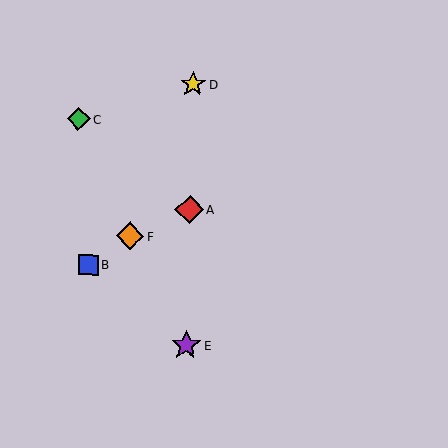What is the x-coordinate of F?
Object F is at x≈130.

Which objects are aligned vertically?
Objects A, D, E are aligned vertically.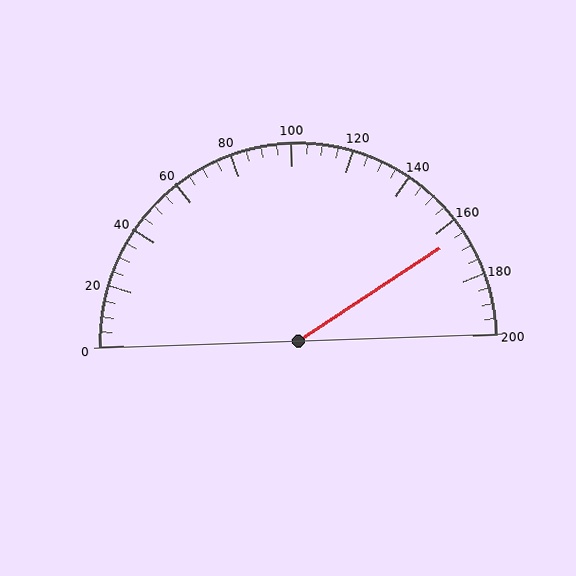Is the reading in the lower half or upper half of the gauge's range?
The reading is in the upper half of the range (0 to 200).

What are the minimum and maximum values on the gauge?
The gauge ranges from 0 to 200.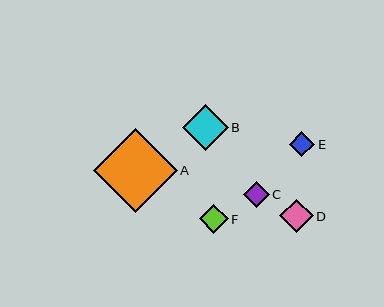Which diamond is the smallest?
Diamond E is the smallest with a size of approximately 25 pixels.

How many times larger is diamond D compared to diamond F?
Diamond D is approximately 1.2 times the size of diamond F.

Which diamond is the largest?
Diamond A is the largest with a size of approximately 84 pixels.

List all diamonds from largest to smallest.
From largest to smallest: A, B, D, F, C, E.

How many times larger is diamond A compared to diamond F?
Diamond A is approximately 2.9 times the size of diamond F.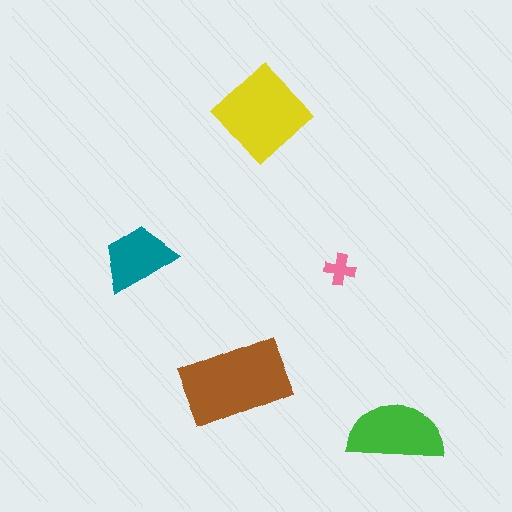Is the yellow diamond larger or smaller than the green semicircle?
Larger.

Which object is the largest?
The brown rectangle.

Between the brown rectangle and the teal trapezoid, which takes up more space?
The brown rectangle.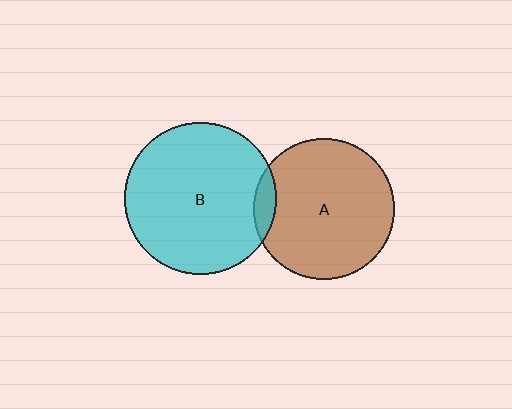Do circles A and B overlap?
Yes.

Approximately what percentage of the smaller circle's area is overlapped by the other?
Approximately 10%.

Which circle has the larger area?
Circle B (cyan).